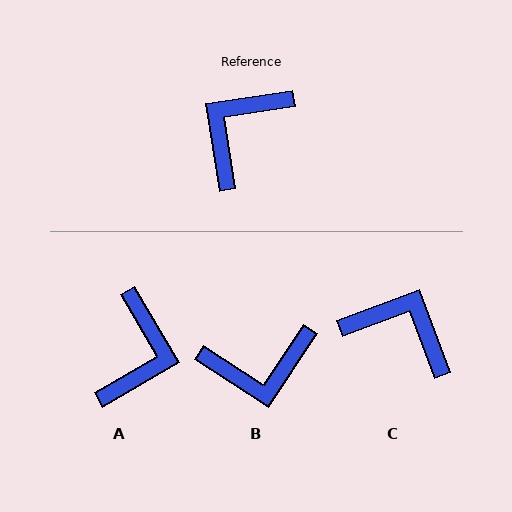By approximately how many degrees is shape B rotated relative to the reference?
Approximately 138 degrees counter-clockwise.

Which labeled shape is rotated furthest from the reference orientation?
A, about 159 degrees away.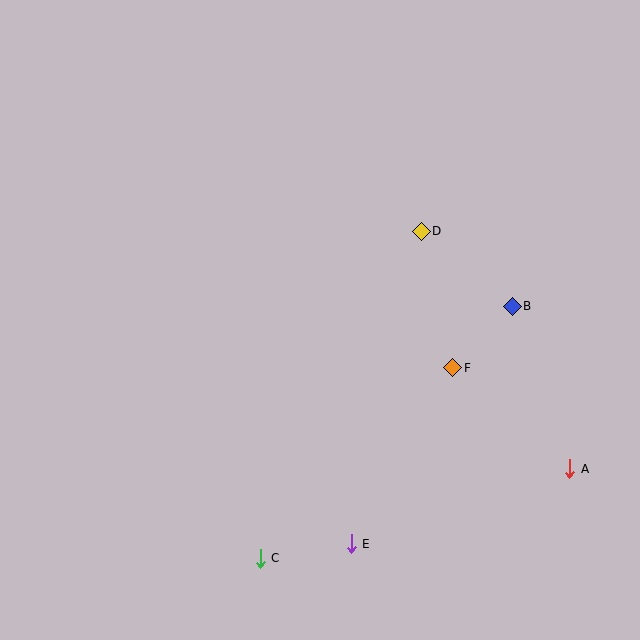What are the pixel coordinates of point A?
Point A is at (570, 469).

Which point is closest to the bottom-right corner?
Point A is closest to the bottom-right corner.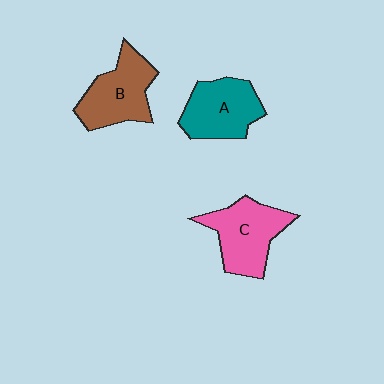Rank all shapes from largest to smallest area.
From largest to smallest: C (pink), B (brown), A (teal).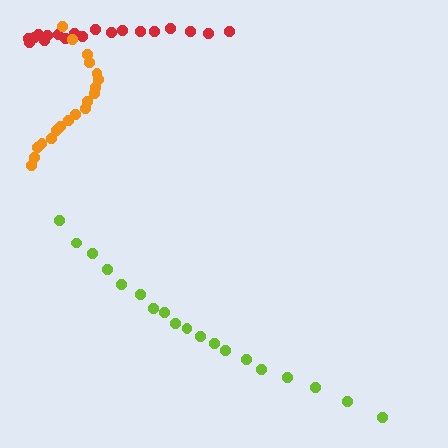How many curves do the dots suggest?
There are 3 distinct paths.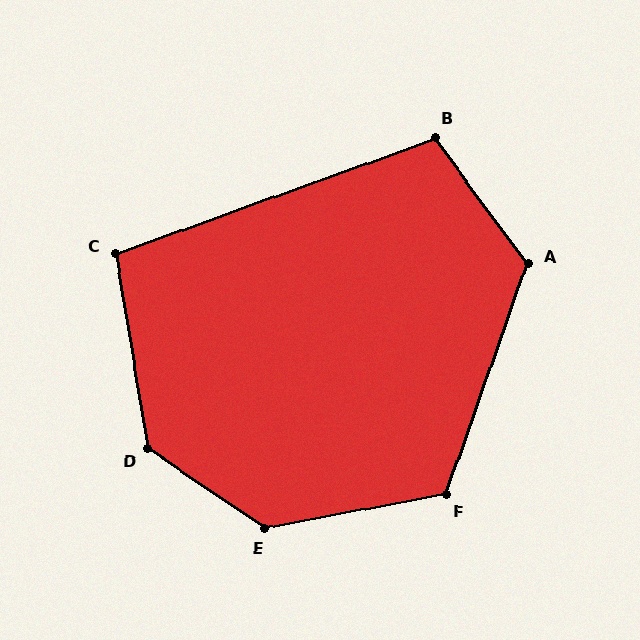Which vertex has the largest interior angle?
E, at approximately 135 degrees.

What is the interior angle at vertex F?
Approximately 120 degrees (obtuse).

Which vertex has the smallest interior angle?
C, at approximately 100 degrees.